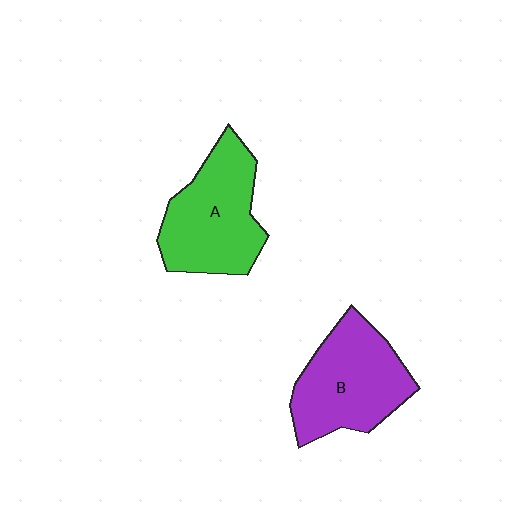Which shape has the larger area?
Shape A (green).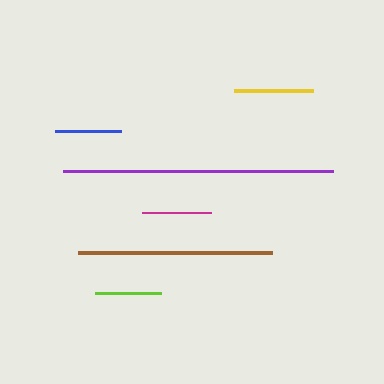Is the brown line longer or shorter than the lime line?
The brown line is longer than the lime line.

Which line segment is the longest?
The purple line is the longest at approximately 270 pixels.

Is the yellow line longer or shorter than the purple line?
The purple line is longer than the yellow line.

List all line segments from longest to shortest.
From longest to shortest: purple, brown, yellow, magenta, lime, blue.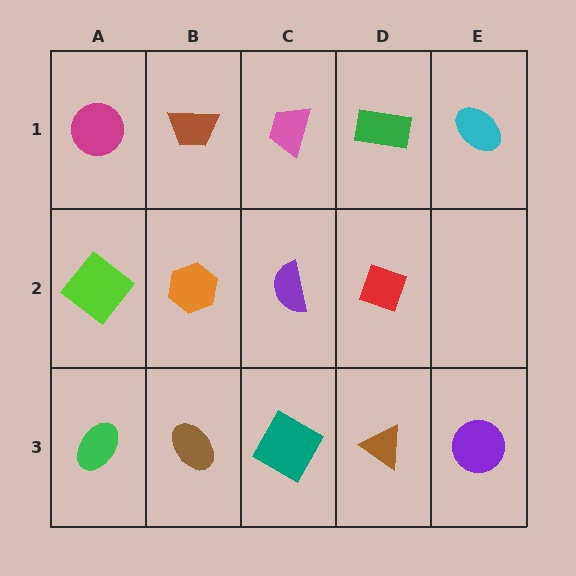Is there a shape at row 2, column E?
No, that cell is empty.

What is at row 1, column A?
A magenta circle.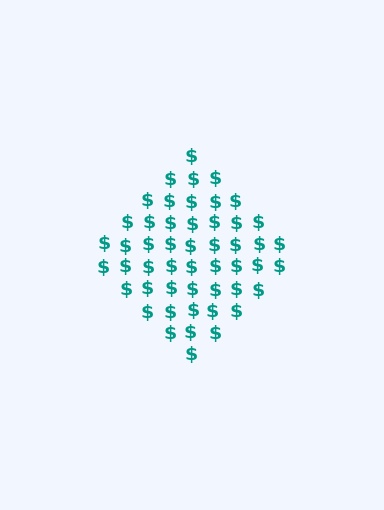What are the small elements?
The small elements are dollar signs.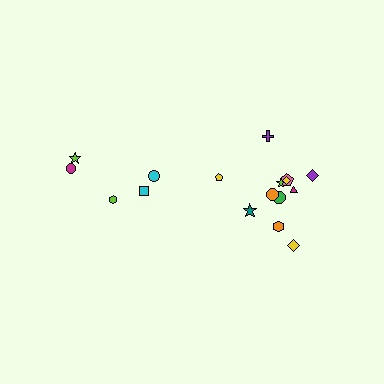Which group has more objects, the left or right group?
The right group.